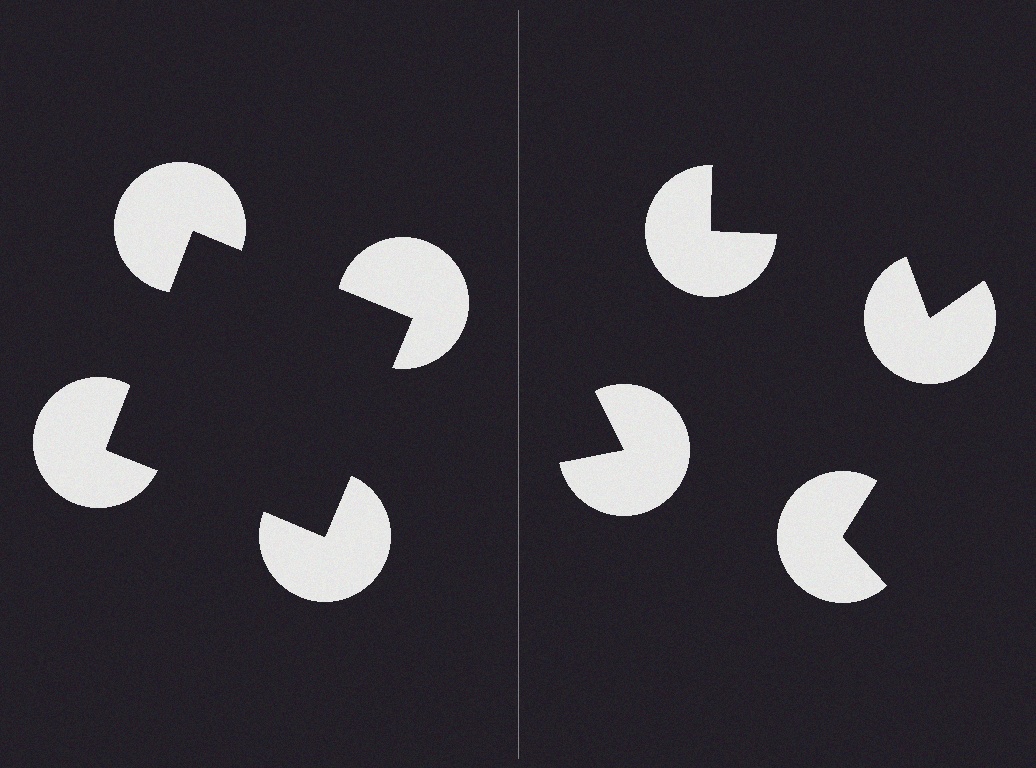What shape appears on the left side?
An illusory square.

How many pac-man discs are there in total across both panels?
8 — 4 on each side.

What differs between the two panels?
The pac-man discs are positioned identically on both sides; only the wedge orientations differ. On the left they align to a square; on the right they are misaligned.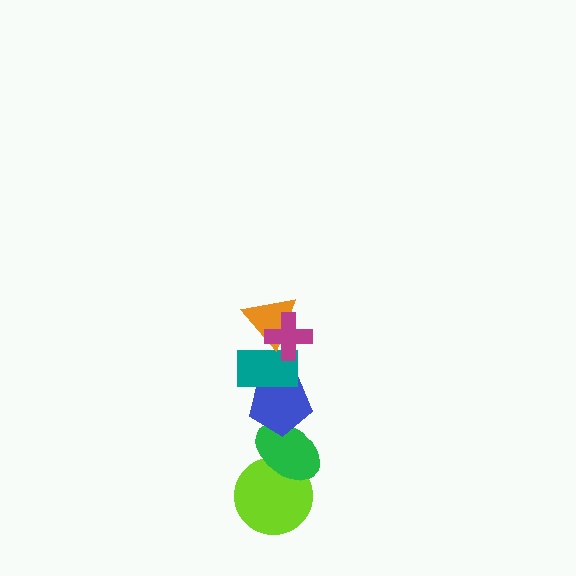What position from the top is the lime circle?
The lime circle is 6th from the top.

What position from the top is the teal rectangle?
The teal rectangle is 3rd from the top.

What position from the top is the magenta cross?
The magenta cross is 1st from the top.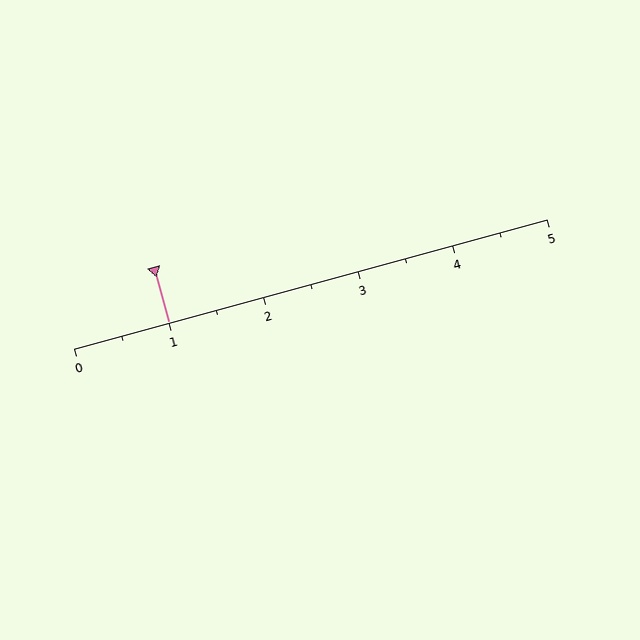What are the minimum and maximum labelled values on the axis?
The axis runs from 0 to 5.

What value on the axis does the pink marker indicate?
The marker indicates approximately 1.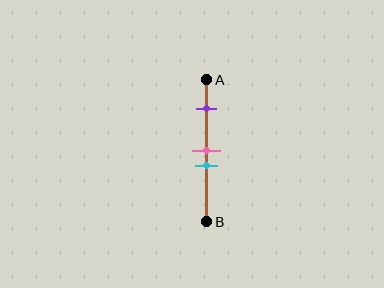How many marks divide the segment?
There are 3 marks dividing the segment.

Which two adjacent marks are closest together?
The pink and cyan marks are the closest adjacent pair.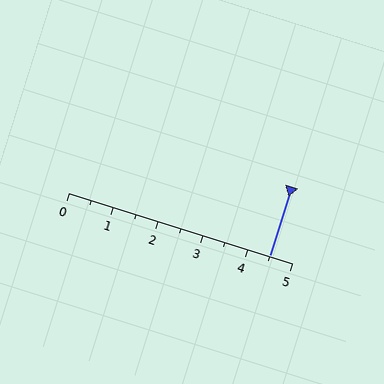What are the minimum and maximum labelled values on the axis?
The axis runs from 0 to 5.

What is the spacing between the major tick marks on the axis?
The major ticks are spaced 1 apart.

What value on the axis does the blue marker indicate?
The marker indicates approximately 4.5.